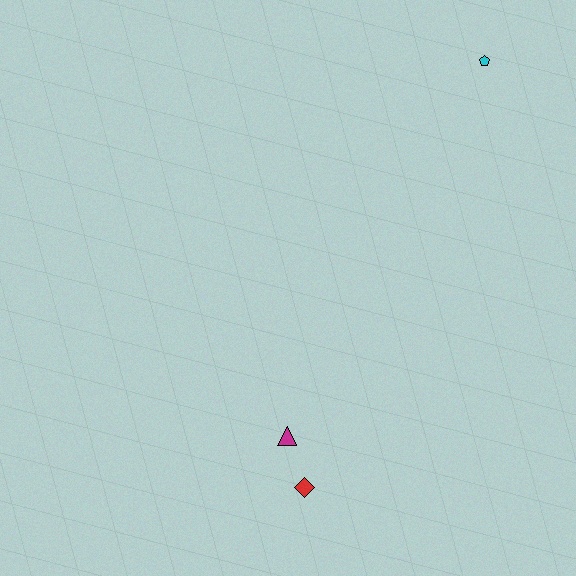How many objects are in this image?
There are 3 objects.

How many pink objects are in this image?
There are no pink objects.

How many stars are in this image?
There are no stars.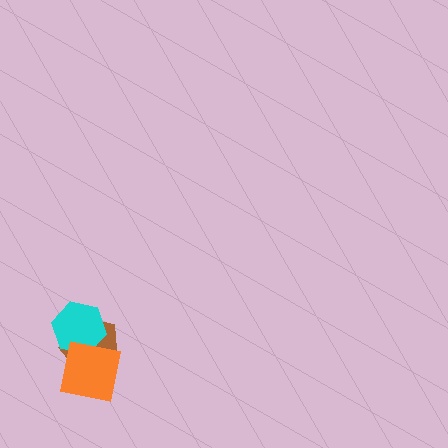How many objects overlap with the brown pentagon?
2 objects overlap with the brown pentagon.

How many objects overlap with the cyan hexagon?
2 objects overlap with the cyan hexagon.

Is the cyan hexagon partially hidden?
Yes, it is partially covered by another shape.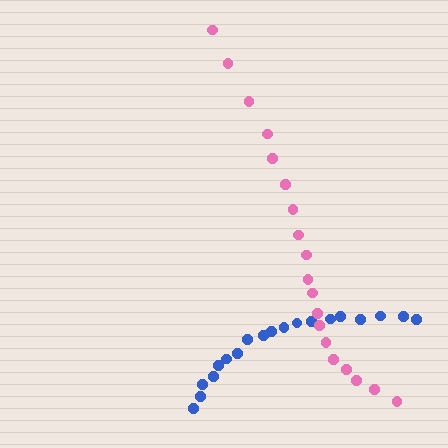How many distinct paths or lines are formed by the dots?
There are 2 distinct paths.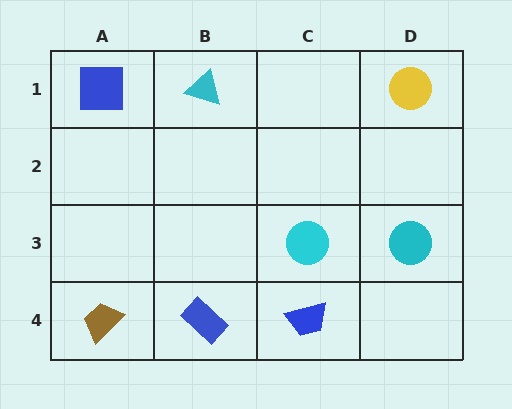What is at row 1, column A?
A blue square.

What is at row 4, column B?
A blue rectangle.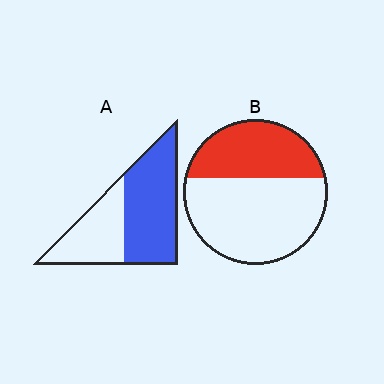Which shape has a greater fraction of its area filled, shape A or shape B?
Shape A.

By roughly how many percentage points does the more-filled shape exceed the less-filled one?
By roughly 25 percentage points (A over B).